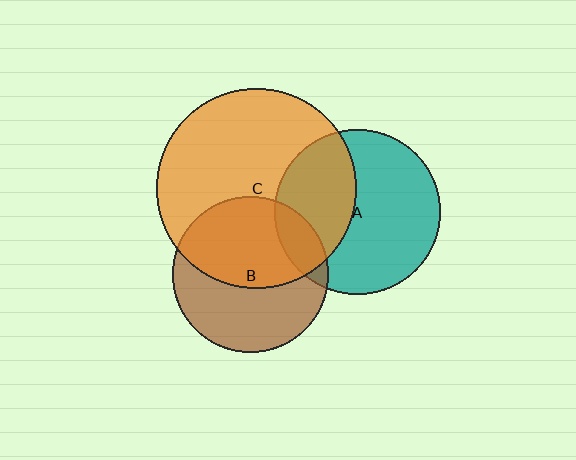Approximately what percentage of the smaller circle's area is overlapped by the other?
Approximately 50%.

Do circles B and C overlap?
Yes.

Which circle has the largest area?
Circle C (orange).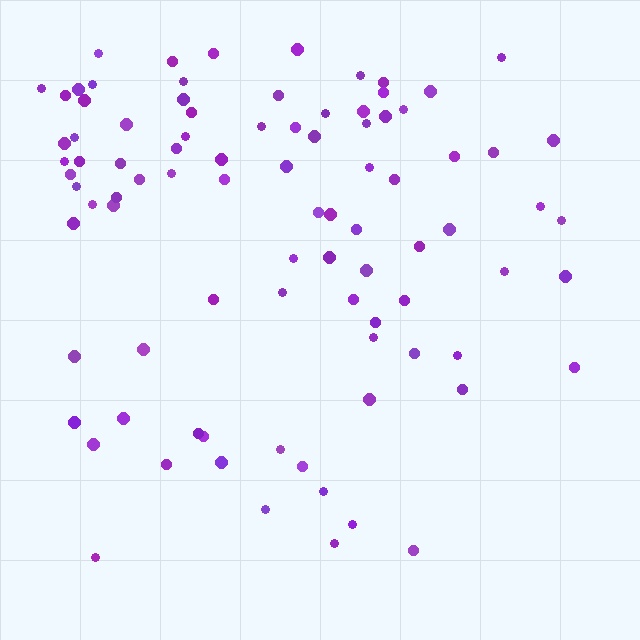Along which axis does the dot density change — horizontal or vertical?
Vertical.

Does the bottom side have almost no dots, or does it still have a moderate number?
Still a moderate number, just noticeably fewer than the top.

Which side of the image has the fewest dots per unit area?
The bottom.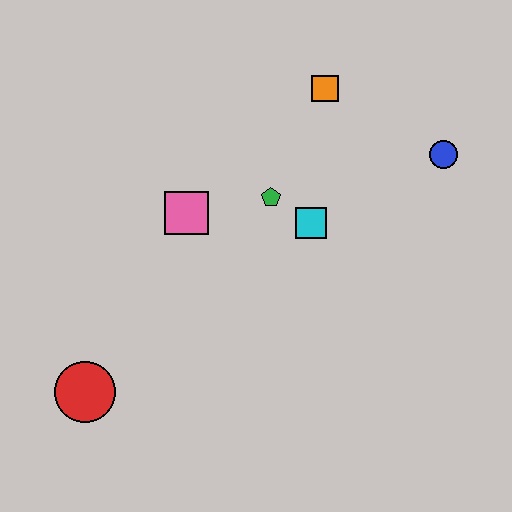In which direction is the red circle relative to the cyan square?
The red circle is to the left of the cyan square.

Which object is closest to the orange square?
The green pentagon is closest to the orange square.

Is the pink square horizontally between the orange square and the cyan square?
No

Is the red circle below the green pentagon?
Yes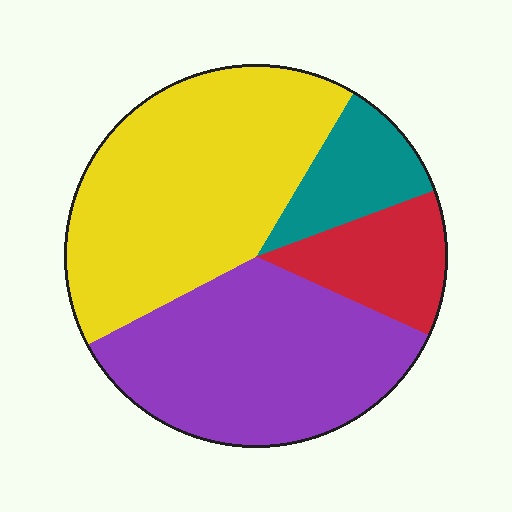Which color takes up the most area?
Yellow, at roughly 40%.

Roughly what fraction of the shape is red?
Red takes up about one eighth (1/8) of the shape.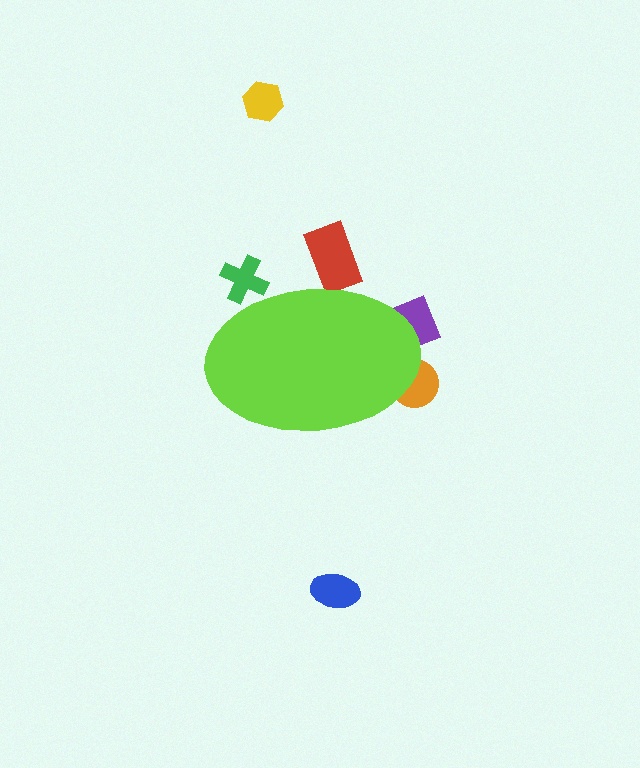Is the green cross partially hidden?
Yes, the green cross is partially hidden behind the lime ellipse.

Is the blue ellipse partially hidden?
No, the blue ellipse is fully visible.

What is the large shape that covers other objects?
A lime ellipse.